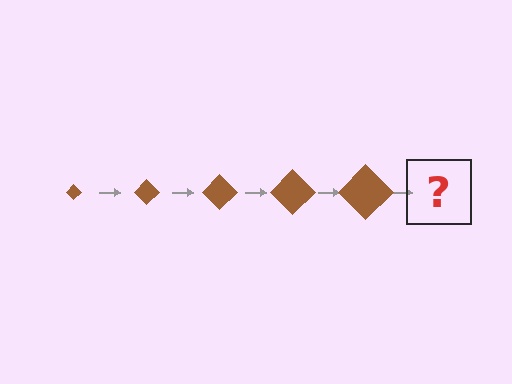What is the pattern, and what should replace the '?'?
The pattern is that the diamond gets progressively larger each step. The '?' should be a brown diamond, larger than the previous one.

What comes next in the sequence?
The next element should be a brown diamond, larger than the previous one.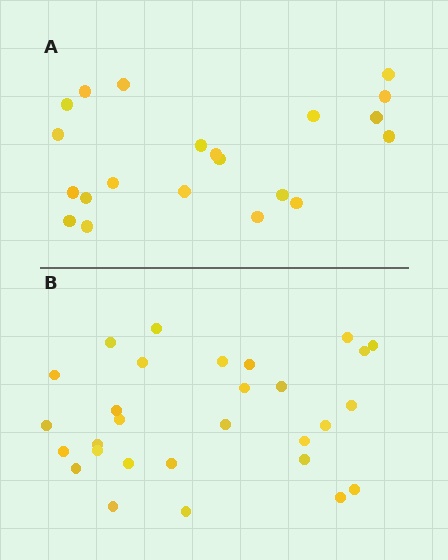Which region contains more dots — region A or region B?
Region B (the bottom region) has more dots.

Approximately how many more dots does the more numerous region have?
Region B has roughly 8 or so more dots than region A.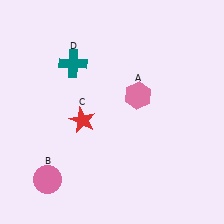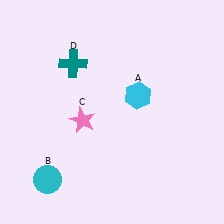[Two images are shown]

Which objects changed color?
A changed from pink to cyan. B changed from pink to cyan. C changed from red to pink.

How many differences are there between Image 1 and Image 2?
There are 3 differences between the two images.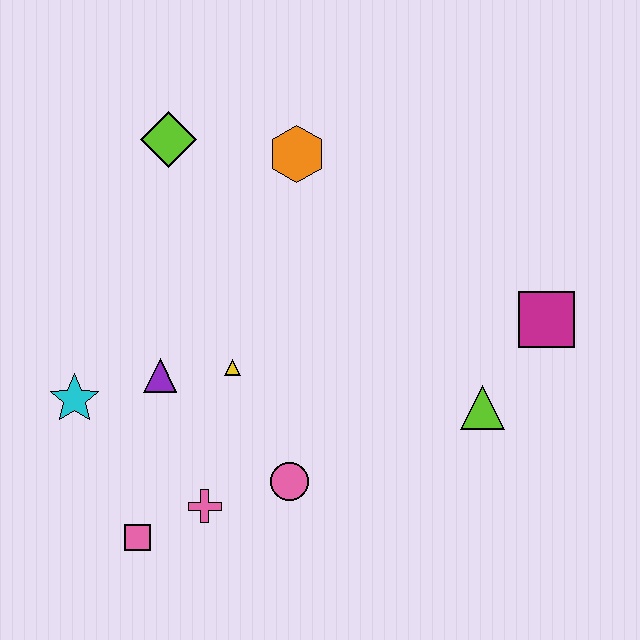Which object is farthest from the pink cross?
The magenta square is farthest from the pink cross.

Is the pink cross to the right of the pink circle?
No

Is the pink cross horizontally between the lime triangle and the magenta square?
No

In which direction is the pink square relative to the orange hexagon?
The pink square is below the orange hexagon.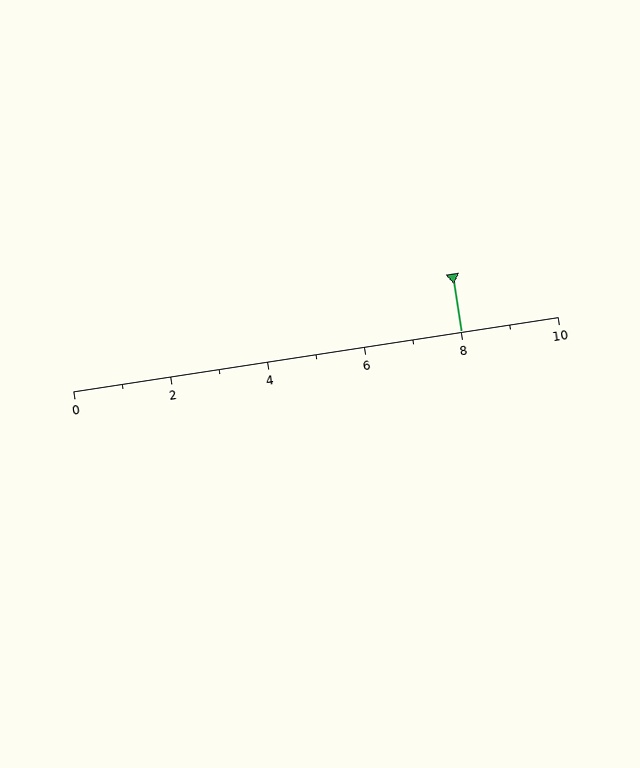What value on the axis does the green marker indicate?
The marker indicates approximately 8.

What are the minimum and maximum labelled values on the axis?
The axis runs from 0 to 10.